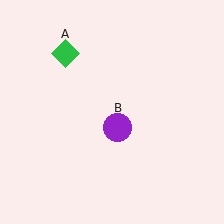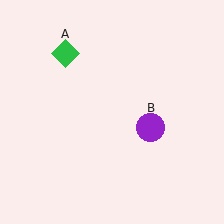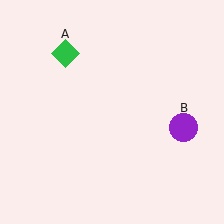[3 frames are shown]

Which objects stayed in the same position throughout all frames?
Green diamond (object A) remained stationary.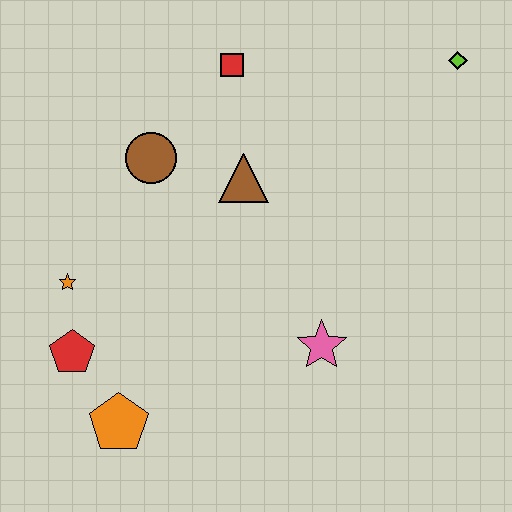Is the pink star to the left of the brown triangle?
No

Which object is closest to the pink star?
The brown triangle is closest to the pink star.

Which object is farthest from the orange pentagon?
The lime diamond is farthest from the orange pentagon.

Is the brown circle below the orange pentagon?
No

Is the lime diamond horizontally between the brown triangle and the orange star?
No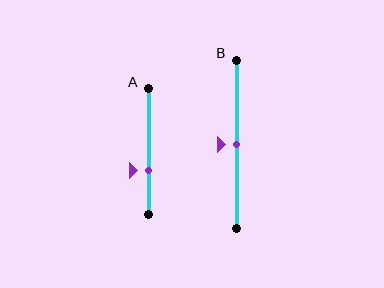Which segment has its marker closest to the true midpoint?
Segment B has its marker closest to the true midpoint.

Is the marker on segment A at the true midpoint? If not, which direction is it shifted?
No, the marker on segment A is shifted downward by about 15% of the segment length.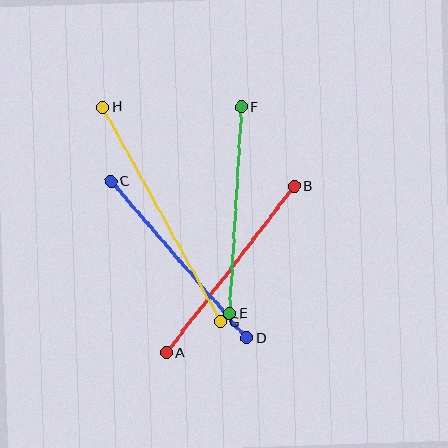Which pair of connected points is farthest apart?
Points G and H are farthest apart.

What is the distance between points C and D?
The distance is approximately 207 pixels.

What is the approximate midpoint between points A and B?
The midpoint is at approximately (230, 270) pixels.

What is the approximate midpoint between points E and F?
The midpoint is at approximately (236, 210) pixels.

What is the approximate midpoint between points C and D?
The midpoint is at approximately (179, 260) pixels.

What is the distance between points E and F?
The distance is approximately 207 pixels.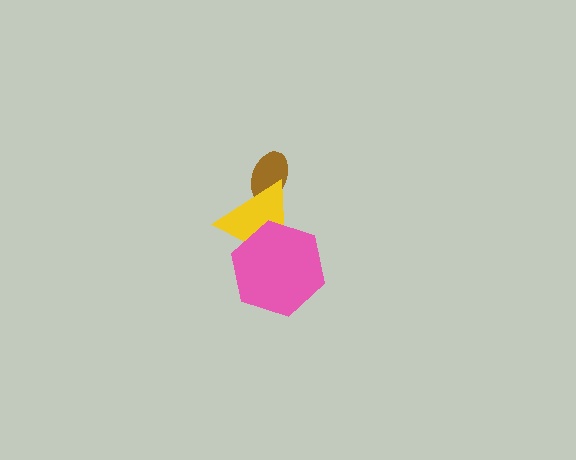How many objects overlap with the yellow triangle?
2 objects overlap with the yellow triangle.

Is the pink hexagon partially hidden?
No, no other shape covers it.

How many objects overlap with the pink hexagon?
1 object overlaps with the pink hexagon.